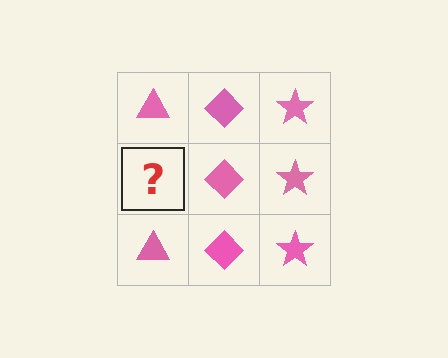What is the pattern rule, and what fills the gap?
The rule is that each column has a consistent shape. The gap should be filled with a pink triangle.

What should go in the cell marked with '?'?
The missing cell should contain a pink triangle.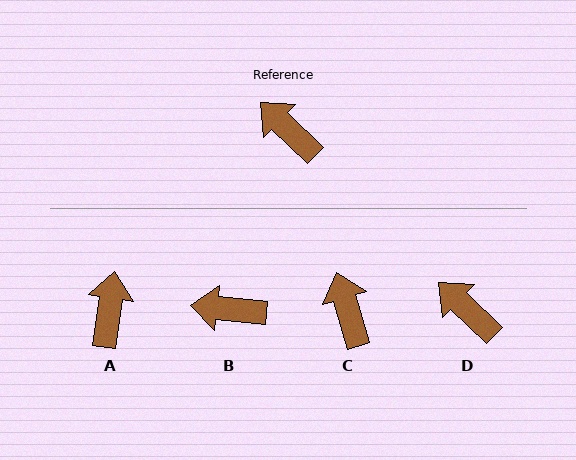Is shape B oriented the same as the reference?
No, it is off by about 38 degrees.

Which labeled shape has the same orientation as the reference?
D.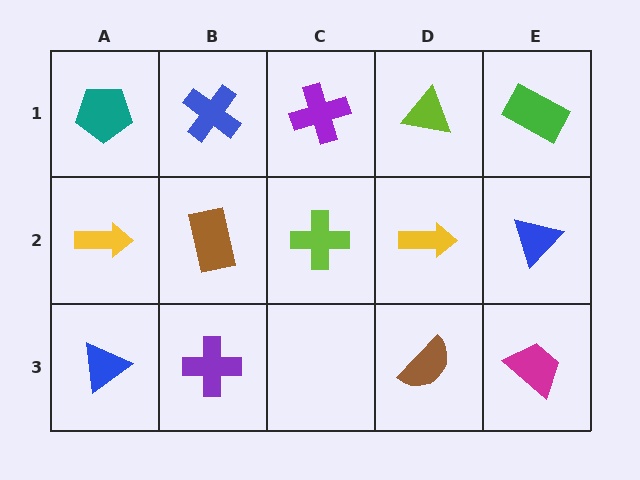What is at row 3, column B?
A purple cross.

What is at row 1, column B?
A blue cross.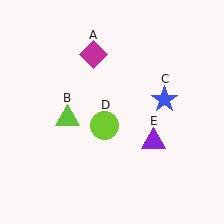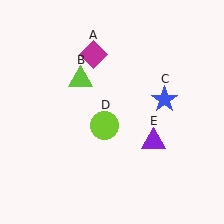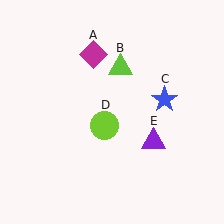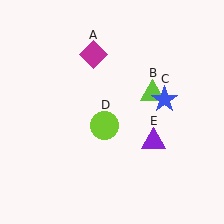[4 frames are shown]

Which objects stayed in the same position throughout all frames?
Magenta diamond (object A) and blue star (object C) and lime circle (object D) and purple triangle (object E) remained stationary.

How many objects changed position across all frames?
1 object changed position: lime triangle (object B).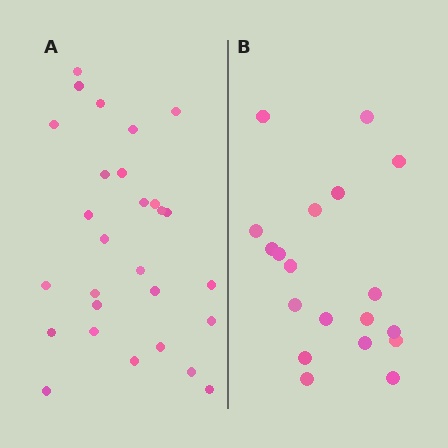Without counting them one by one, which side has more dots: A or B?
Region A (the left region) has more dots.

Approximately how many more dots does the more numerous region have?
Region A has roughly 8 or so more dots than region B.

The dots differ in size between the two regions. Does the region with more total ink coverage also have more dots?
No. Region B has more total ink coverage because its dots are larger, but region A actually contains more individual dots. Total area can be misleading — the number of items is what matters here.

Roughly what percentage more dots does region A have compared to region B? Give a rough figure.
About 45% more.